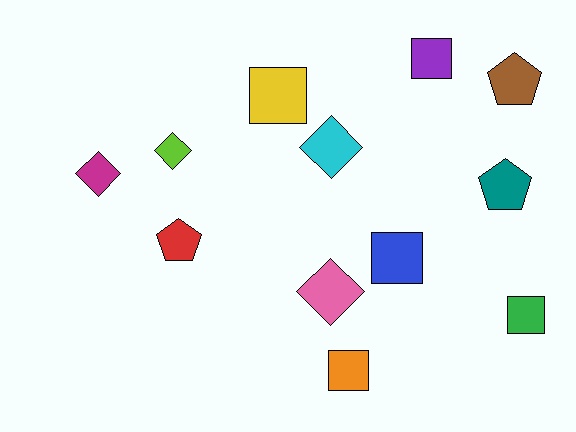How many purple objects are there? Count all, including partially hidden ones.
There is 1 purple object.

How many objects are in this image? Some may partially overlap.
There are 12 objects.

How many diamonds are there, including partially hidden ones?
There are 4 diamonds.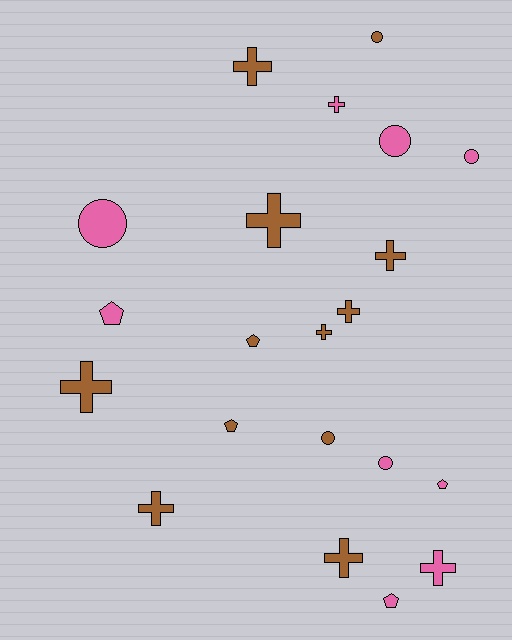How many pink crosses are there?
There are 2 pink crosses.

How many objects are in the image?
There are 21 objects.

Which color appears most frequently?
Brown, with 12 objects.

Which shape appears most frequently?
Cross, with 10 objects.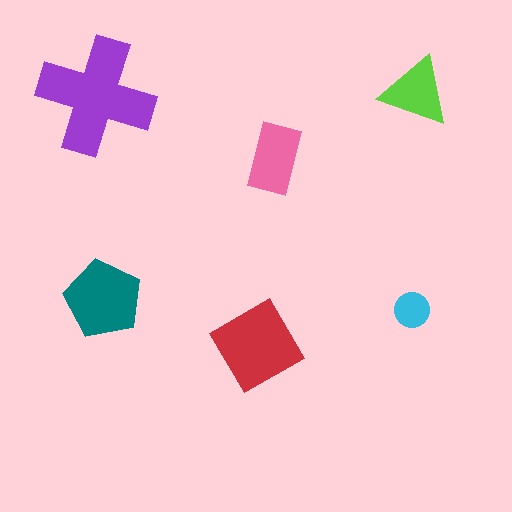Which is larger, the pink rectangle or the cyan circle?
The pink rectangle.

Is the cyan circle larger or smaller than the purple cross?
Smaller.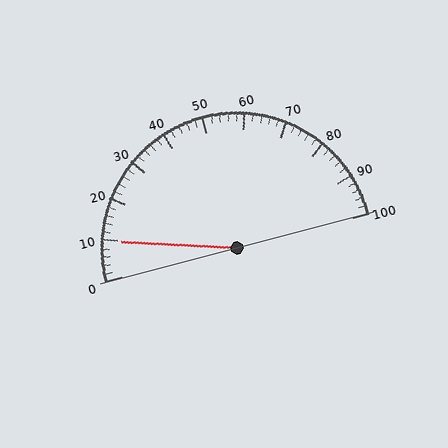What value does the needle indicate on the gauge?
The needle indicates approximately 10.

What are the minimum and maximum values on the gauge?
The gauge ranges from 0 to 100.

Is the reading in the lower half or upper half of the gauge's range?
The reading is in the lower half of the range (0 to 100).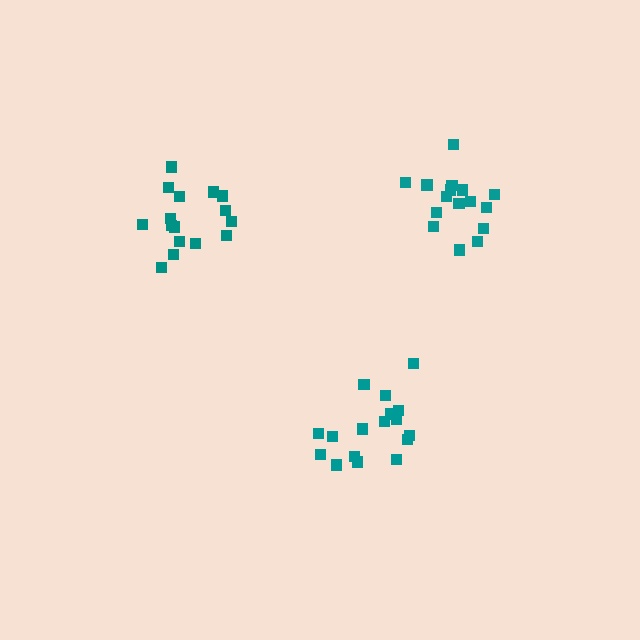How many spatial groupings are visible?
There are 3 spatial groupings.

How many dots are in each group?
Group 1: 17 dots, Group 2: 16 dots, Group 3: 16 dots (49 total).